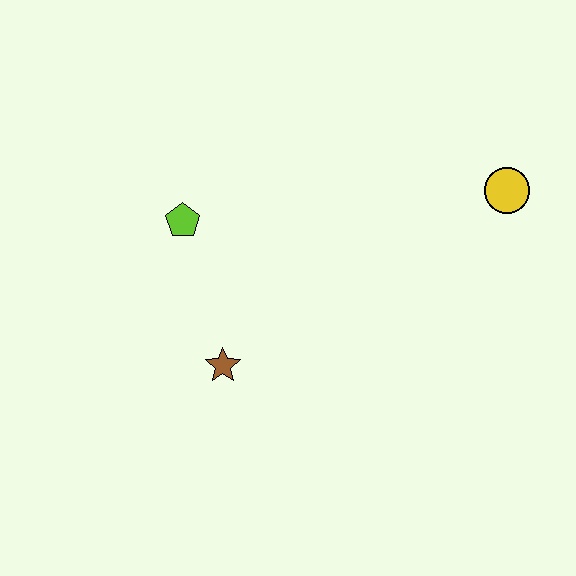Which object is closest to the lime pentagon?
The brown star is closest to the lime pentagon.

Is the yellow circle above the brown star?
Yes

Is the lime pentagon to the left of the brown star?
Yes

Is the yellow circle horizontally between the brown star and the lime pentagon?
No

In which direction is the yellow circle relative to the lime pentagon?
The yellow circle is to the right of the lime pentagon.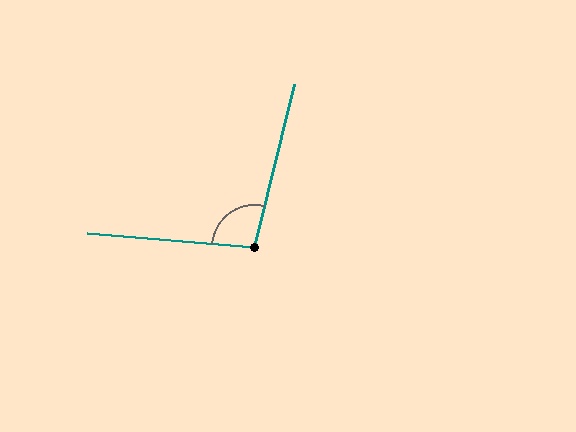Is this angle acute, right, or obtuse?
It is obtuse.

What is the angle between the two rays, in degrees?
Approximately 99 degrees.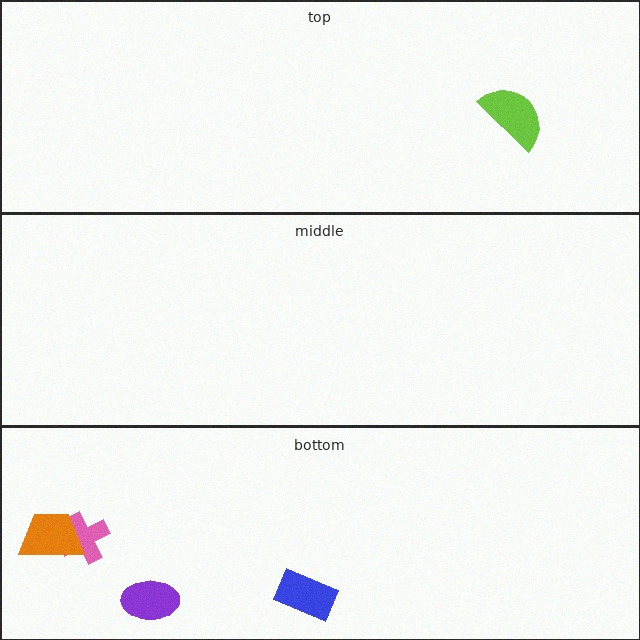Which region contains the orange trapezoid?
The bottom region.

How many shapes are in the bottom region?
4.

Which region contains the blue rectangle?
The bottom region.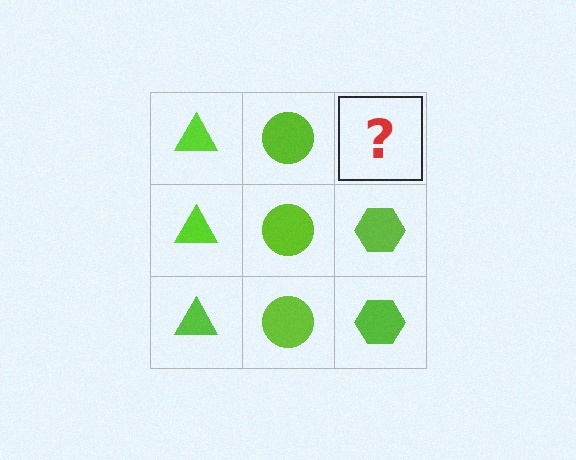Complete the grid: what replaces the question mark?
The question mark should be replaced with a lime hexagon.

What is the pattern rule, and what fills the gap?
The rule is that each column has a consistent shape. The gap should be filled with a lime hexagon.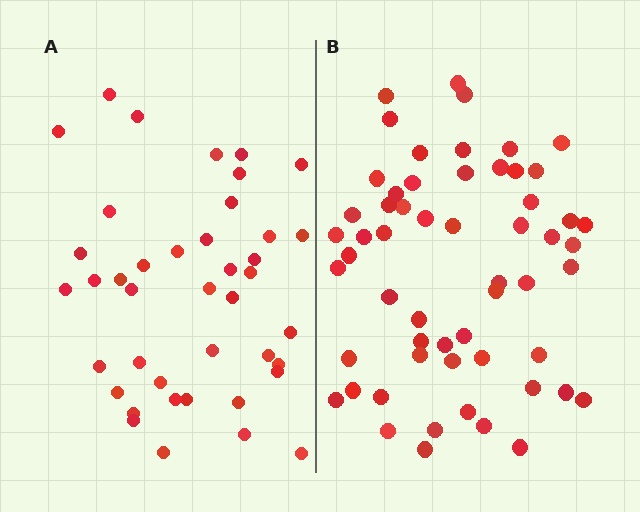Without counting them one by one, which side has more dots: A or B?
Region B (the right region) has more dots.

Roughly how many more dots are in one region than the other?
Region B has approximately 15 more dots than region A.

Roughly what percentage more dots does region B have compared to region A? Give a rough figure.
About 40% more.